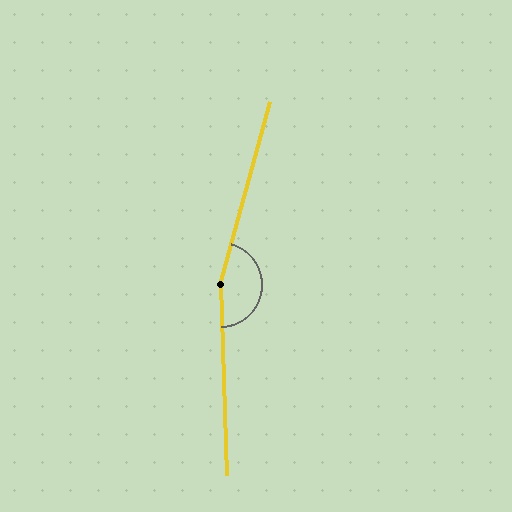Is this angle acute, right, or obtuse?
It is obtuse.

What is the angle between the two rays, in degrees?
Approximately 163 degrees.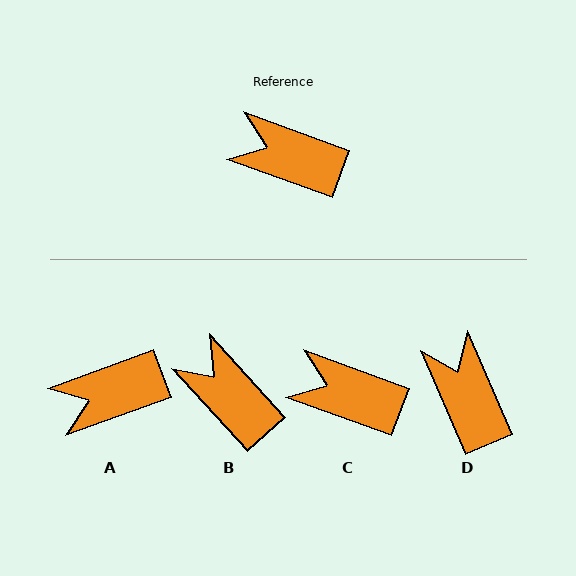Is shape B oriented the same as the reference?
No, it is off by about 27 degrees.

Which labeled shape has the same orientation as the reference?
C.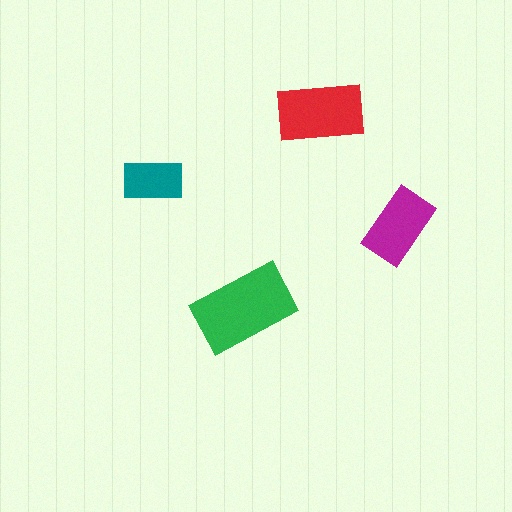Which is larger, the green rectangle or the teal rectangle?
The green one.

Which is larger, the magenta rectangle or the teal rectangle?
The magenta one.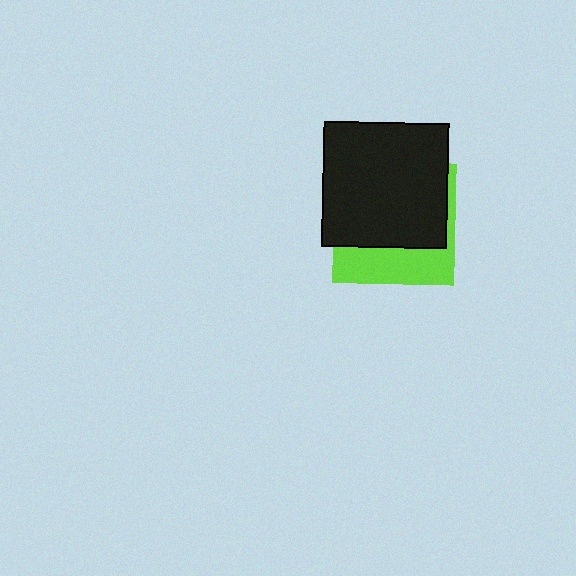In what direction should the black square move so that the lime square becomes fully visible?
The black square should move up. That is the shortest direction to clear the overlap and leave the lime square fully visible.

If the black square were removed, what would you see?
You would see the complete lime square.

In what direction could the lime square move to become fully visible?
The lime square could move down. That would shift it out from behind the black square entirely.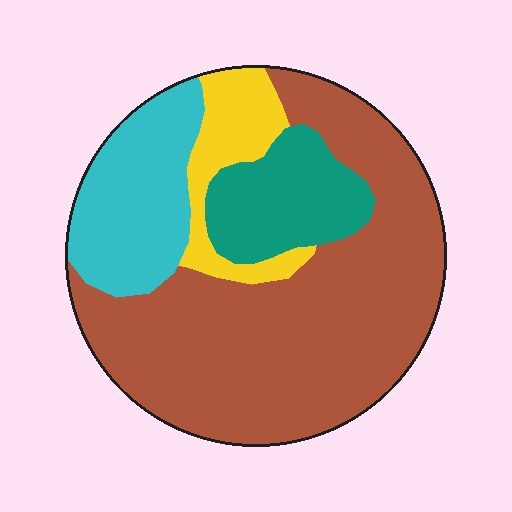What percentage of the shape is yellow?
Yellow covers around 10% of the shape.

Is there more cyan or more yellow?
Cyan.